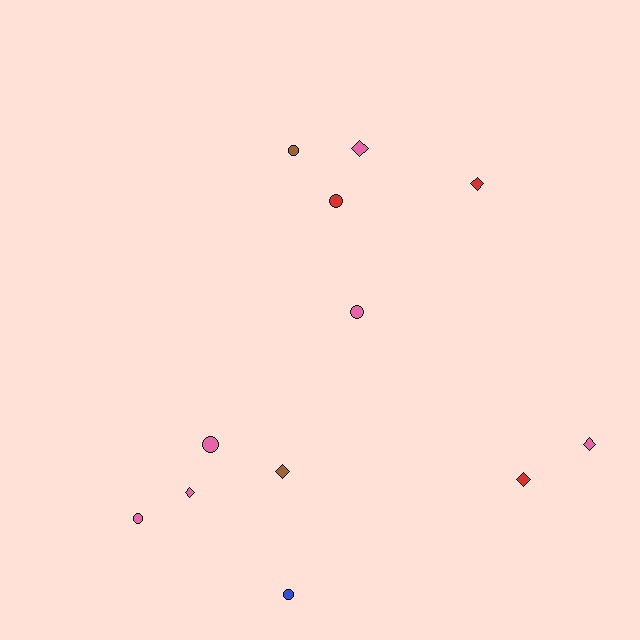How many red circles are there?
There is 1 red circle.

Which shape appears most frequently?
Circle, with 6 objects.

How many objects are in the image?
There are 12 objects.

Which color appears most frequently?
Pink, with 6 objects.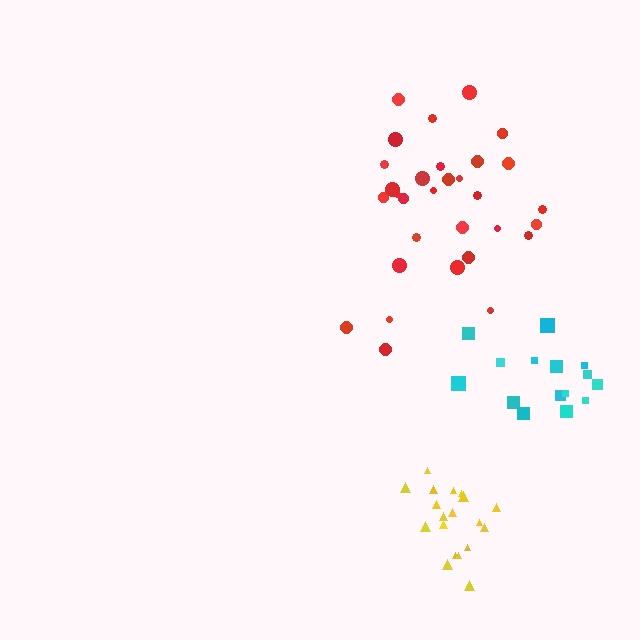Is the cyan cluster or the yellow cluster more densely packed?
Yellow.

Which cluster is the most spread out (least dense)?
Red.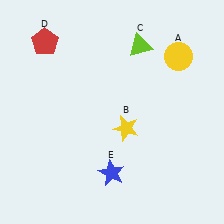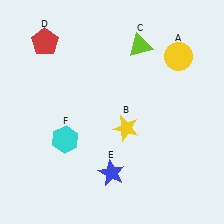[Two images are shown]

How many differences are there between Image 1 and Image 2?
There is 1 difference between the two images.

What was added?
A cyan hexagon (F) was added in Image 2.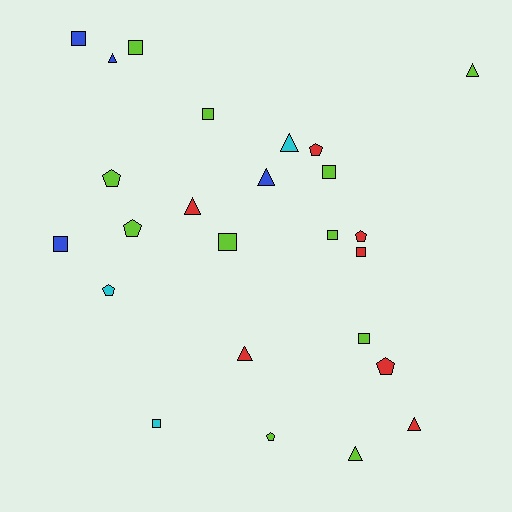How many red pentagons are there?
There are 3 red pentagons.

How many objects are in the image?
There are 25 objects.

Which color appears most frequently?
Lime, with 11 objects.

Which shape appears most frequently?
Square, with 10 objects.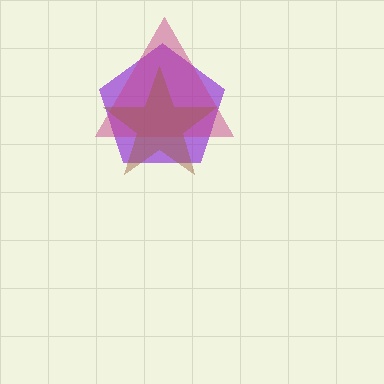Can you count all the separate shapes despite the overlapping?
Yes, there are 3 separate shapes.